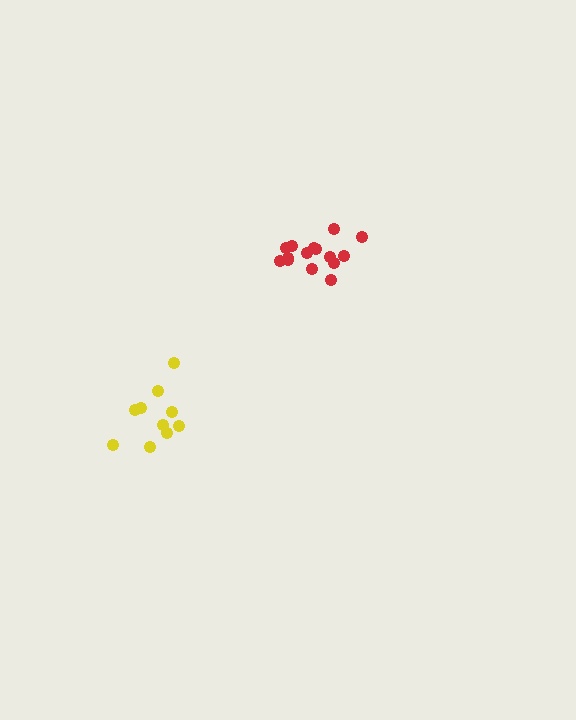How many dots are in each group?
Group 1: 15 dots, Group 2: 10 dots (25 total).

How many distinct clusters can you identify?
There are 2 distinct clusters.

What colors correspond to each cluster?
The clusters are colored: red, yellow.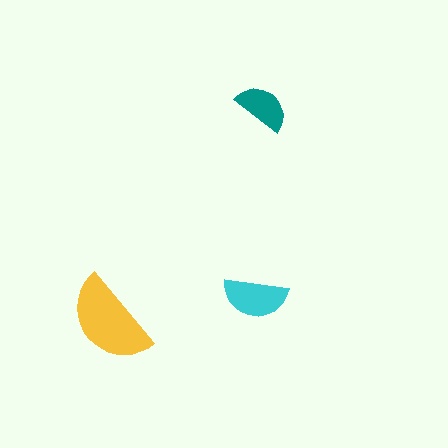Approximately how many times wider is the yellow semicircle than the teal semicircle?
About 1.5 times wider.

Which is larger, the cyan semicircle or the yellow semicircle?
The yellow one.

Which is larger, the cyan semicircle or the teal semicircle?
The cyan one.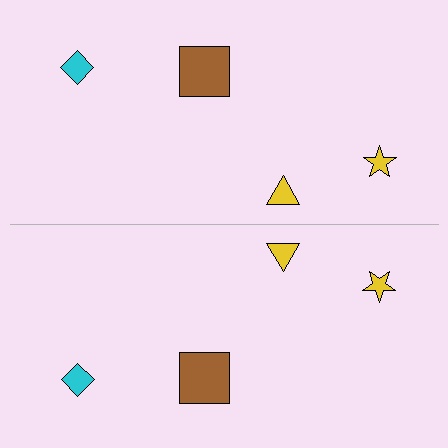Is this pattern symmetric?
Yes, this pattern has bilateral (reflection) symmetry.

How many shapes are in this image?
There are 8 shapes in this image.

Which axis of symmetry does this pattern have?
The pattern has a horizontal axis of symmetry running through the center of the image.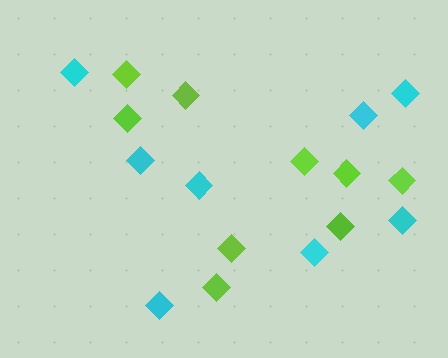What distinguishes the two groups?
There are 2 groups: one group of lime diamonds (9) and one group of cyan diamonds (8).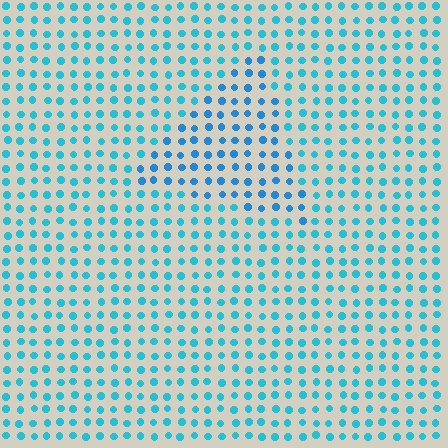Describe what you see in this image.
The image is filled with small cyan elements in a uniform arrangement. A triangle-shaped region is visible where the elements are tinted to a slightly different hue, forming a subtle color boundary.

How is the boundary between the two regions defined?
The boundary is defined purely by a slight shift in hue (about 20 degrees). Spacing, size, and orientation are identical on both sides.